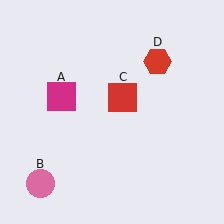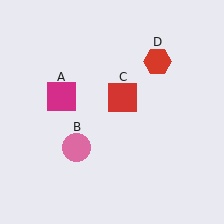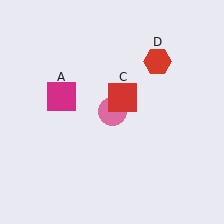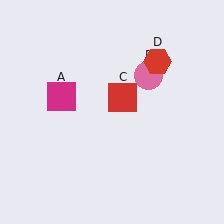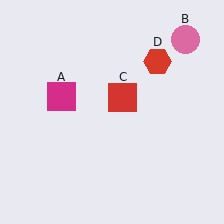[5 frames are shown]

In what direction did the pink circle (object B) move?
The pink circle (object B) moved up and to the right.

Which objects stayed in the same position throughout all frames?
Magenta square (object A) and red square (object C) and red hexagon (object D) remained stationary.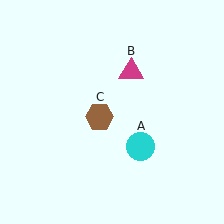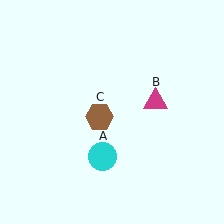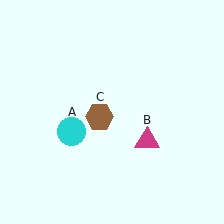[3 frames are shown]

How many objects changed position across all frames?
2 objects changed position: cyan circle (object A), magenta triangle (object B).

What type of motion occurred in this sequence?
The cyan circle (object A), magenta triangle (object B) rotated clockwise around the center of the scene.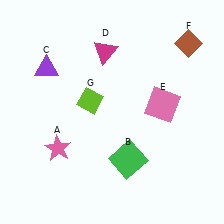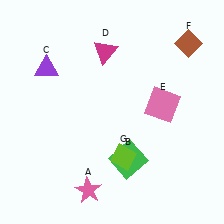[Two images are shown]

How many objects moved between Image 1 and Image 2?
2 objects moved between the two images.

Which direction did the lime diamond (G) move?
The lime diamond (G) moved down.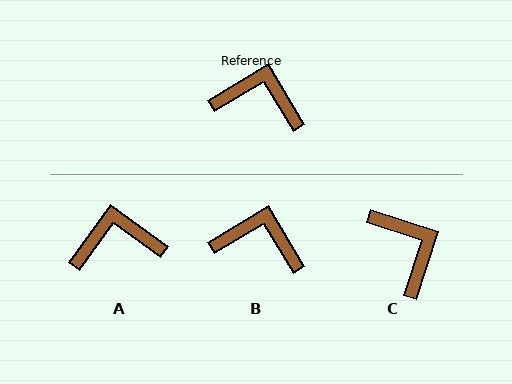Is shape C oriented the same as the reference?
No, it is off by about 49 degrees.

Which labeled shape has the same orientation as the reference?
B.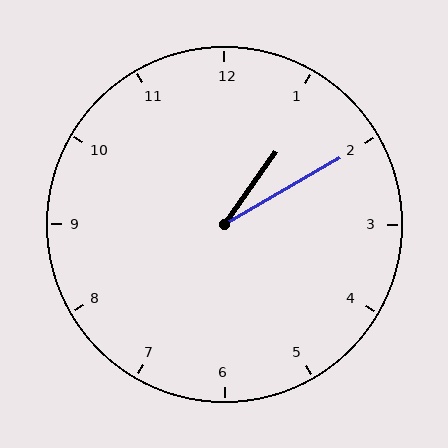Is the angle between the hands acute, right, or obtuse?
It is acute.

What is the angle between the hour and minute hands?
Approximately 25 degrees.